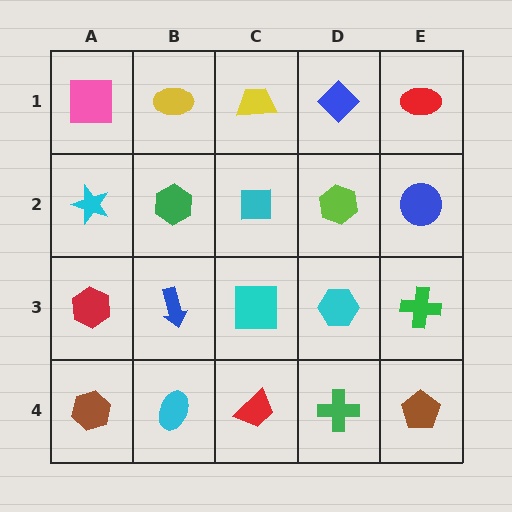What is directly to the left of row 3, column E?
A cyan hexagon.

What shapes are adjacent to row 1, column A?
A cyan star (row 2, column A), a yellow ellipse (row 1, column B).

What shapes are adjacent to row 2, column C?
A yellow trapezoid (row 1, column C), a cyan square (row 3, column C), a green hexagon (row 2, column B), a lime hexagon (row 2, column D).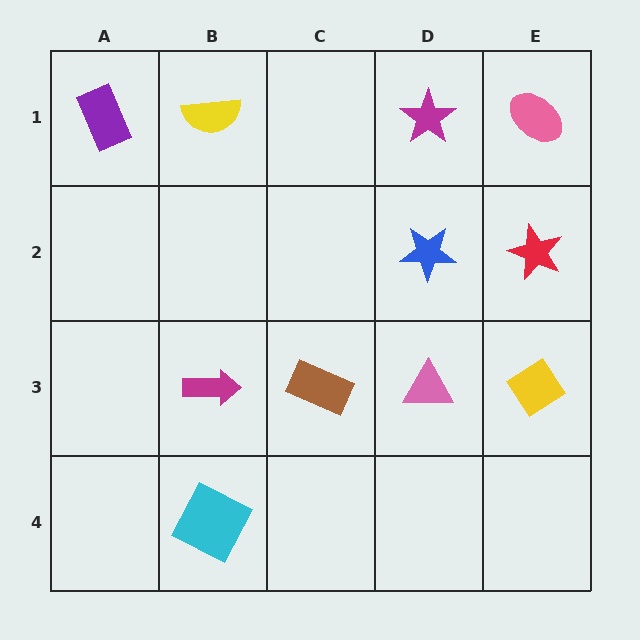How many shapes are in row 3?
4 shapes.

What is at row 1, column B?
A yellow semicircle.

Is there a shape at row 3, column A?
No, that cell is empty.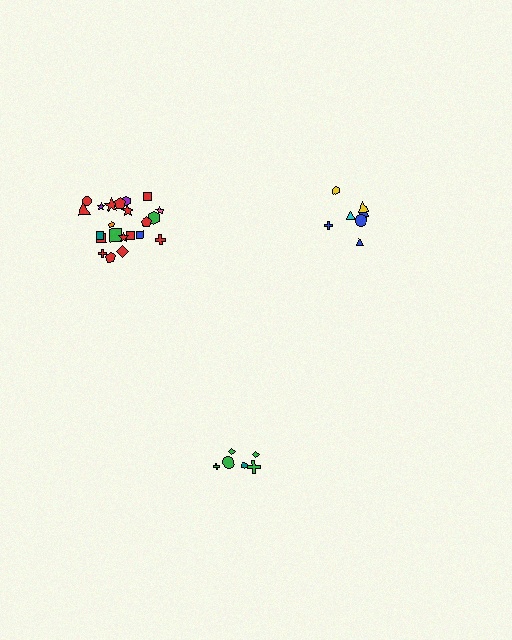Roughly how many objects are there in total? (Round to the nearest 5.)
Roughly 35 objects in total.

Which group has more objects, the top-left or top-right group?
The top-left group.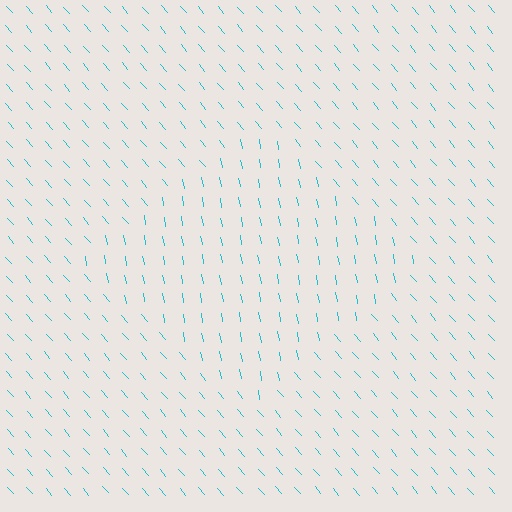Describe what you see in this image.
The image is filled with small cyan line segments. A diamond region in the image has lines oriented differently from the surrounding lines, creating a visible texture boundary.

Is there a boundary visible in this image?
Yes, there is a texture boundary formed by a change in line orientation.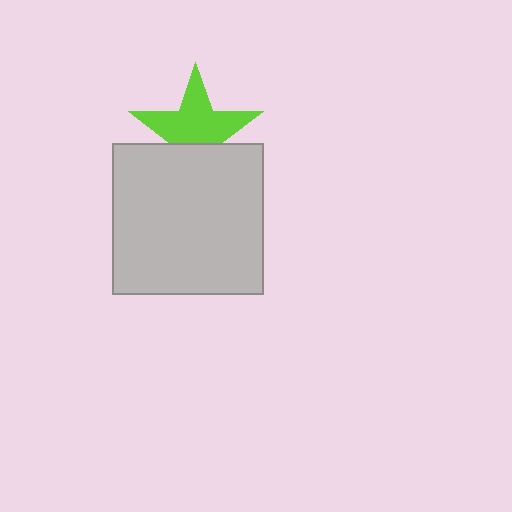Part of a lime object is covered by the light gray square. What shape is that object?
It is a star.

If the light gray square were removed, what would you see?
You would see the complete lime star.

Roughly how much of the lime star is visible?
About half of it is visible (roughly 65%).